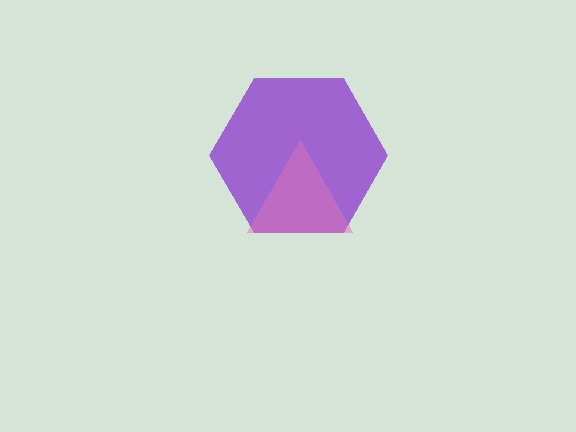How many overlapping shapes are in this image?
There are 2 overlapping shapes in the image.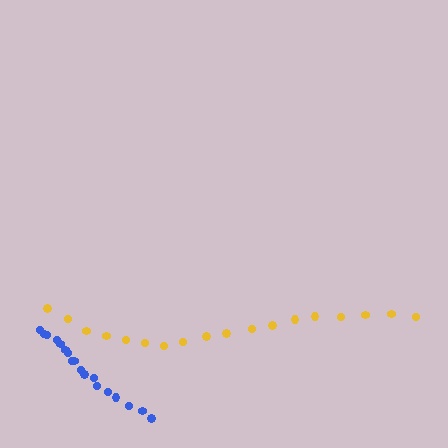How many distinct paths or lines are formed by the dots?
There are 2 distinct paths.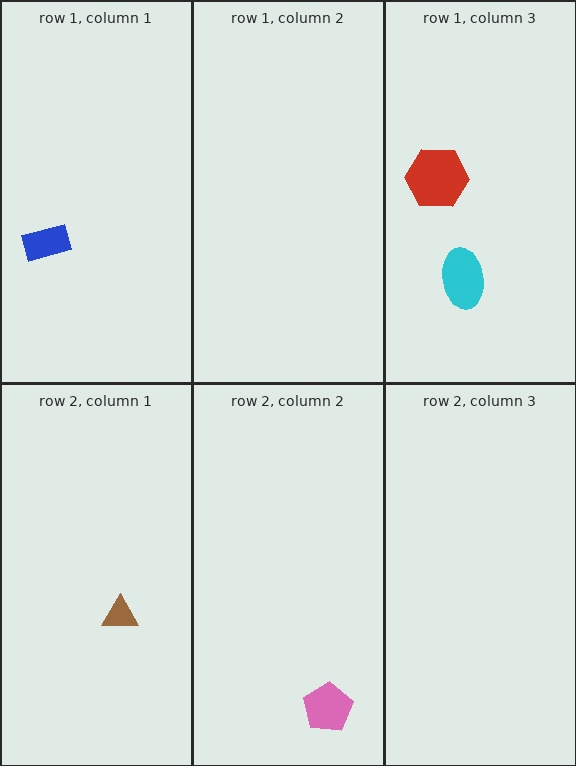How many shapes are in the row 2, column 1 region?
1.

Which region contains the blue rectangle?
The row 1, column 1 region.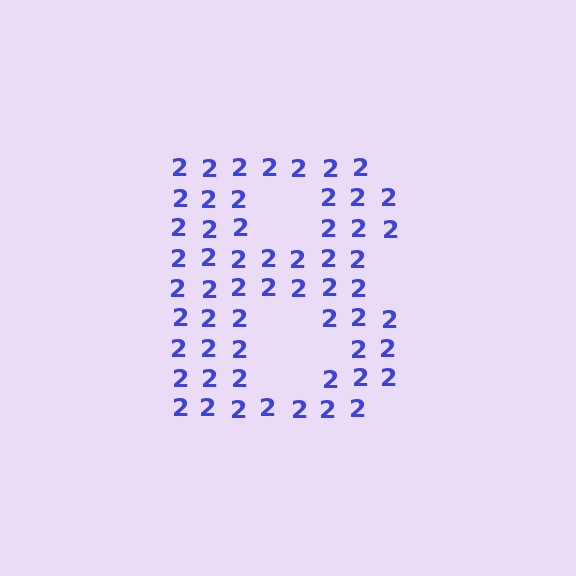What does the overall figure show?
The overall figure shows the letter B.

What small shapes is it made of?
It is made of small digit 2's.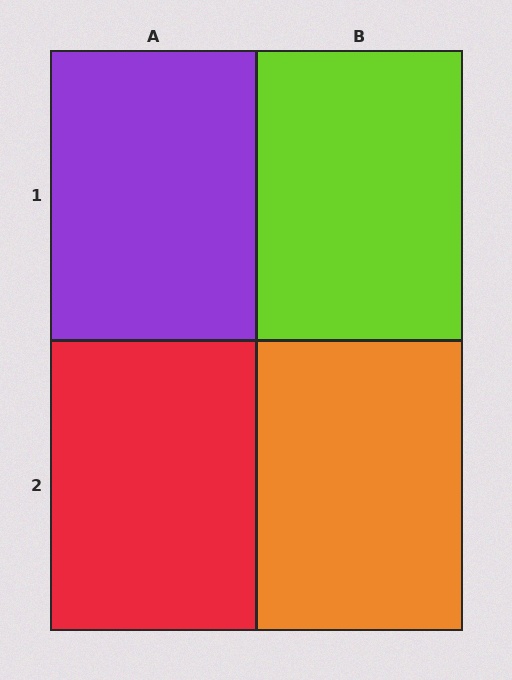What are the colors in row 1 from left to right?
Purple, lime.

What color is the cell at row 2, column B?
Orange.